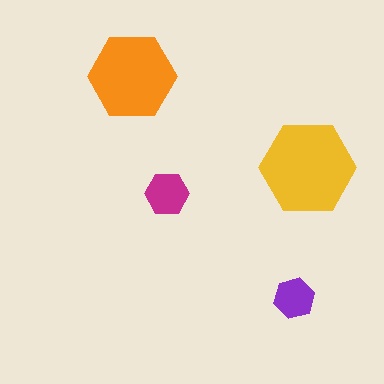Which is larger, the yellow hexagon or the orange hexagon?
The yellow one.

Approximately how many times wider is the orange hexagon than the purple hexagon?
About 2 times wider.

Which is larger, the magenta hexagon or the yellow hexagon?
The yellow one.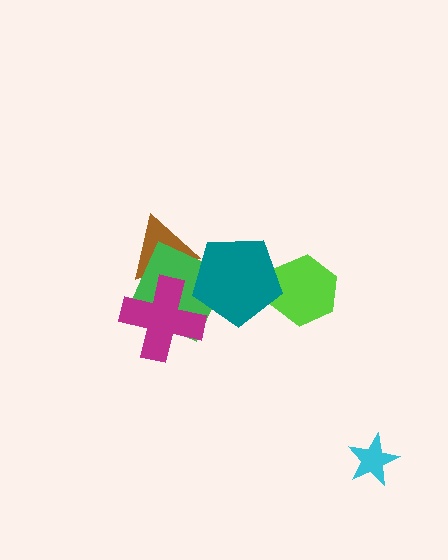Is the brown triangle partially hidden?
Yes, it is partially covered by another shape.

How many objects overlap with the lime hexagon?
1 object overlaps with the lime hexagon.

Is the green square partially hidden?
Yes, it is partially covered by another shape.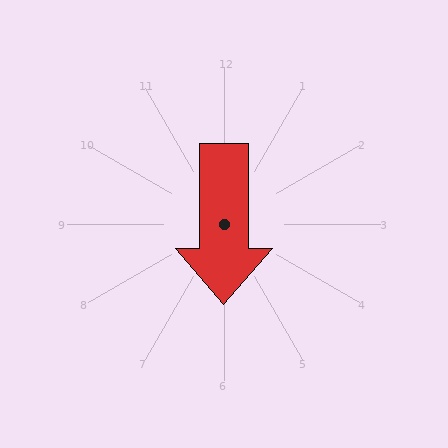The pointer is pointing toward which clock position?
Roughly 6 o'clock.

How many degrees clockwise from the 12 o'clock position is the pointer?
Approximately 180 degrees.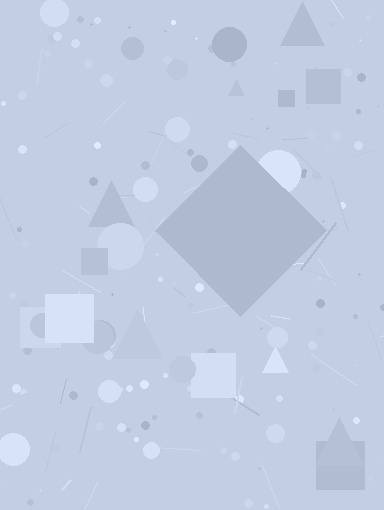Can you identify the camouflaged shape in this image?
The camouflaged shape is a diamond.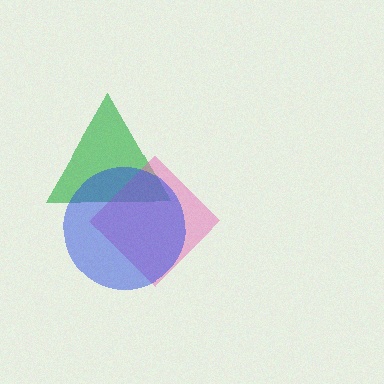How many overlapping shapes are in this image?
There are 3 overlapping shapes in the image.